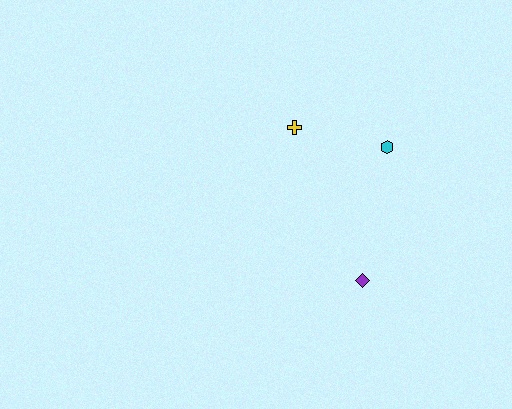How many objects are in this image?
There are 3 objects.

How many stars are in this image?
There are no stars.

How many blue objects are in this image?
There are no blue objects.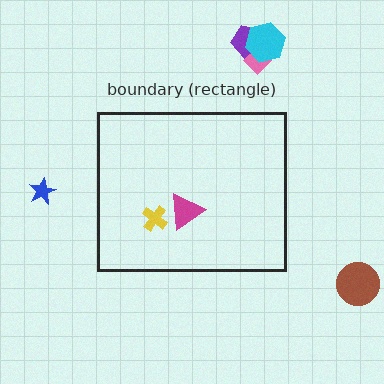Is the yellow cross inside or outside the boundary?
Inside.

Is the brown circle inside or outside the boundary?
Outside.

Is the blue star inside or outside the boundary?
Outside.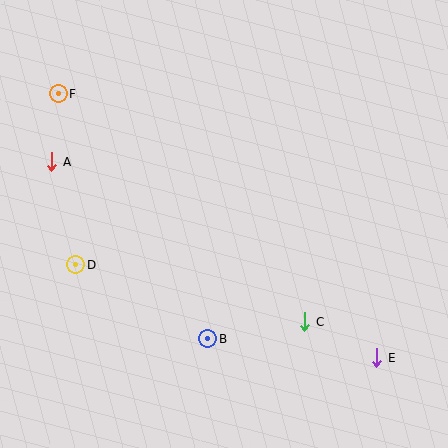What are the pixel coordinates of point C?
Point C is at (305, 322).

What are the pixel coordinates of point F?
Point F is at (58, 94).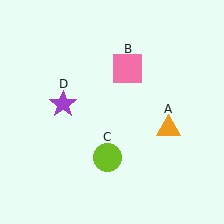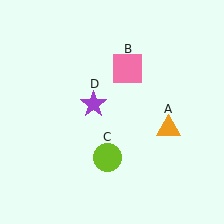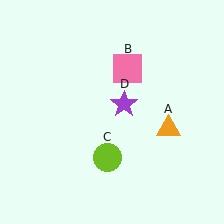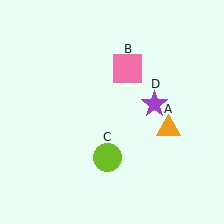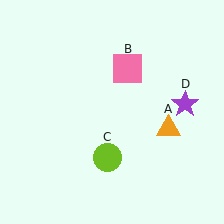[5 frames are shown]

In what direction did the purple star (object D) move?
The purple star (object D) moved right.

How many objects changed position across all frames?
1 object changed position: purple star (object D).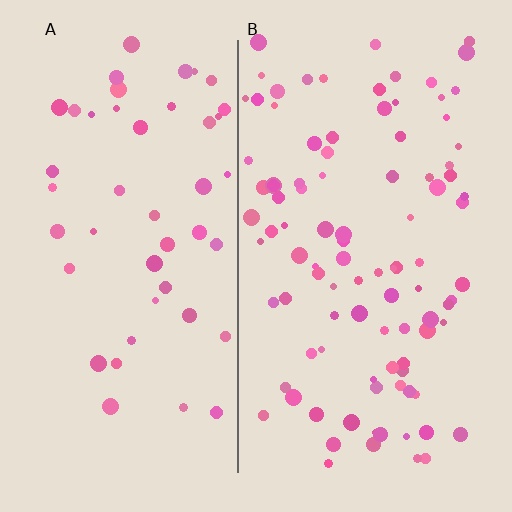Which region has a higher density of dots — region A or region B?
B (the right).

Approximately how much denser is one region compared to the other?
Approximately 2.1× — region B over region A.